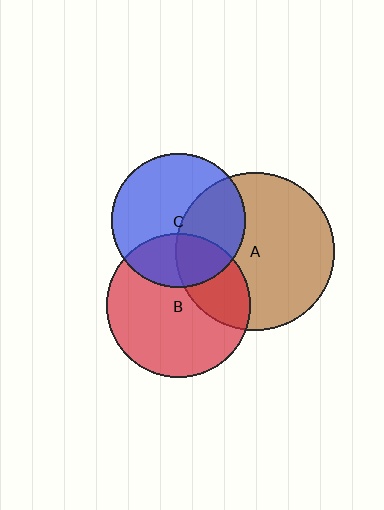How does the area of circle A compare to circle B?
Approximately 1.2 times.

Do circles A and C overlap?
Yes.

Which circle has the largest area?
Circle A (brown).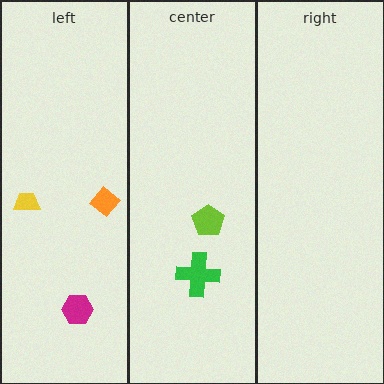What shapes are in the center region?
The green cross, the lime pentagon.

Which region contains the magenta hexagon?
The left region.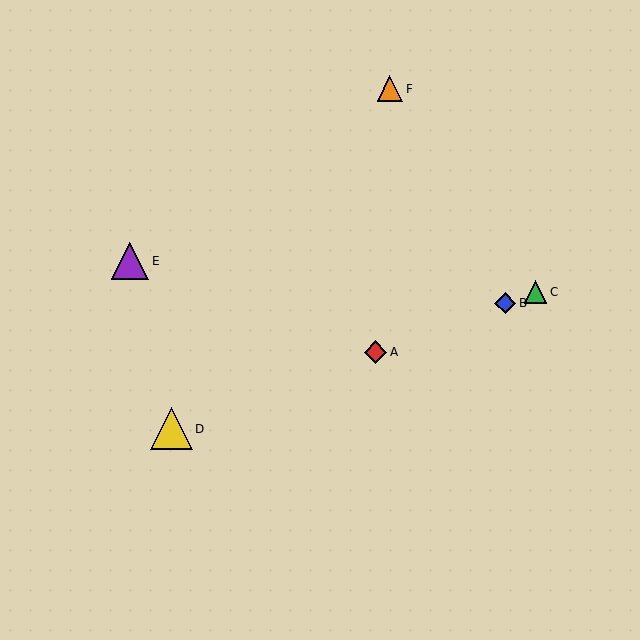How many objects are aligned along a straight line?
4 objects (A, B, C, D) are aligned along a straight line.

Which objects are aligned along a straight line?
Objects A, B, C, D are aligned along a straight line.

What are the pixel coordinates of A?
Object A is at (375, 352).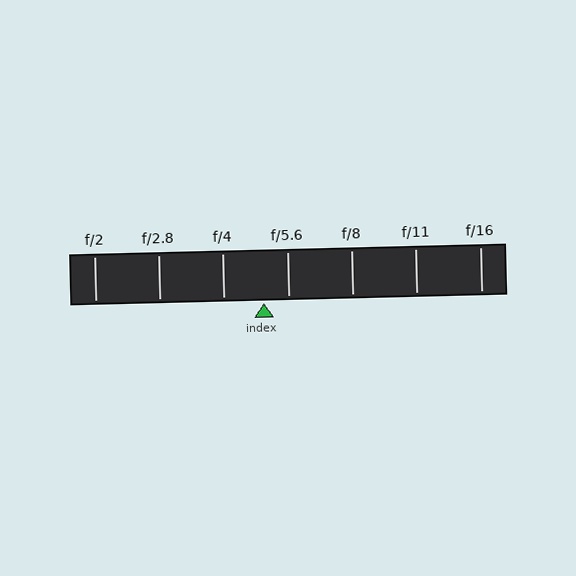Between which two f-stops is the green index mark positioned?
The index mark is between f/4 and f/5.6.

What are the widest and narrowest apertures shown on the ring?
The widest aperture shown is f/2 and the narrowest is f/16.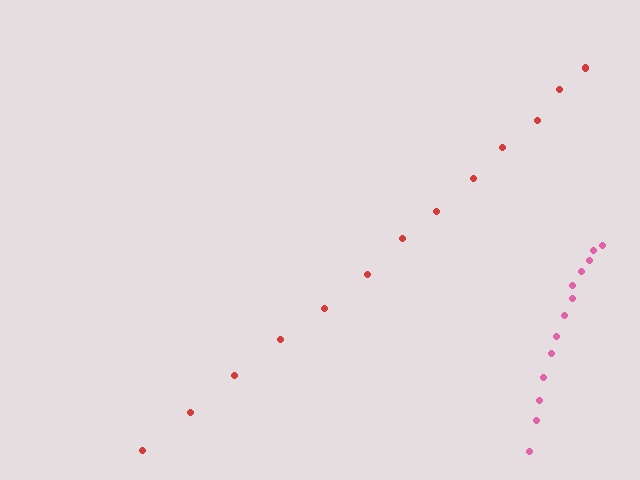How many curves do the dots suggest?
There are 2 distinct paths.